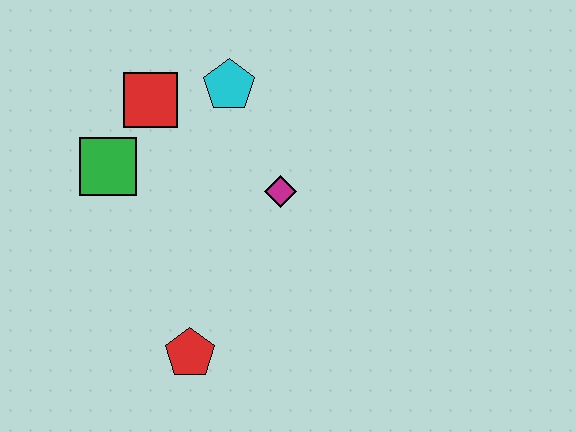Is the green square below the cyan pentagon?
Yes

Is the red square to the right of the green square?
Yes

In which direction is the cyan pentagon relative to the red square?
The cyan pentagon is to the right of the red square.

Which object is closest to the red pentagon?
The magenta diamond is closest to the red pentagon.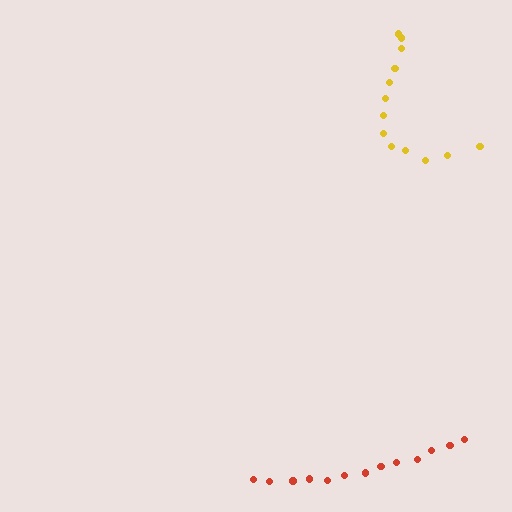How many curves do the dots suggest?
There are 2 distinct paths.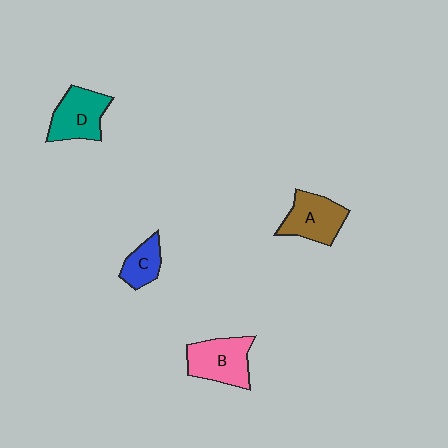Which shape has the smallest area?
Shape C (blue).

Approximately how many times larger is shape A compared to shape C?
Approximately 1.7 times.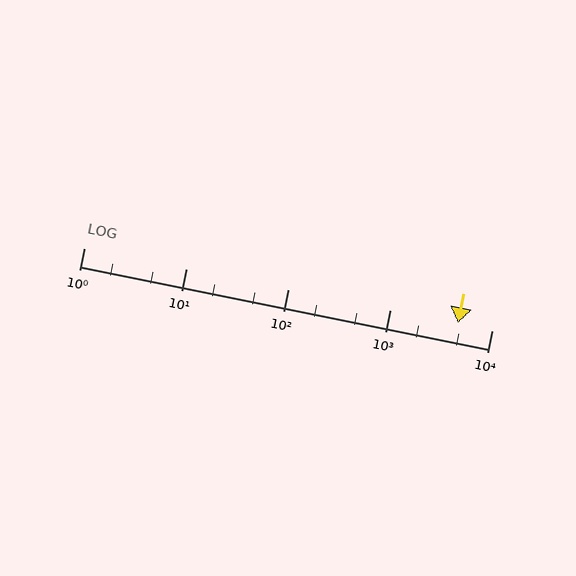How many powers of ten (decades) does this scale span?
The scale spans 4 decades, from 1 to 10000.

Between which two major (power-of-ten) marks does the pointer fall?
The pointer is between 1000 and 10000.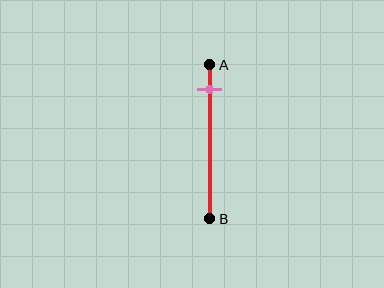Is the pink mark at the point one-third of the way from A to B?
No, the mark is at about 15% from A, not at the 33% one-third point.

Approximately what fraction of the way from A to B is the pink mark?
The pink mark is approximately 15% of the way from A to B.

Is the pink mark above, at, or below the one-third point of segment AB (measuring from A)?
The pink mark is above the one-third point of segment AB.